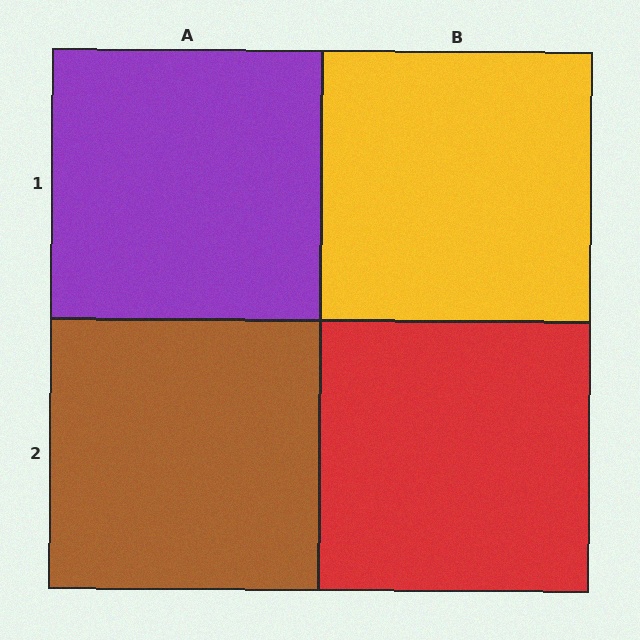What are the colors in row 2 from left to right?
Brown, red.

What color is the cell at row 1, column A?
Purple.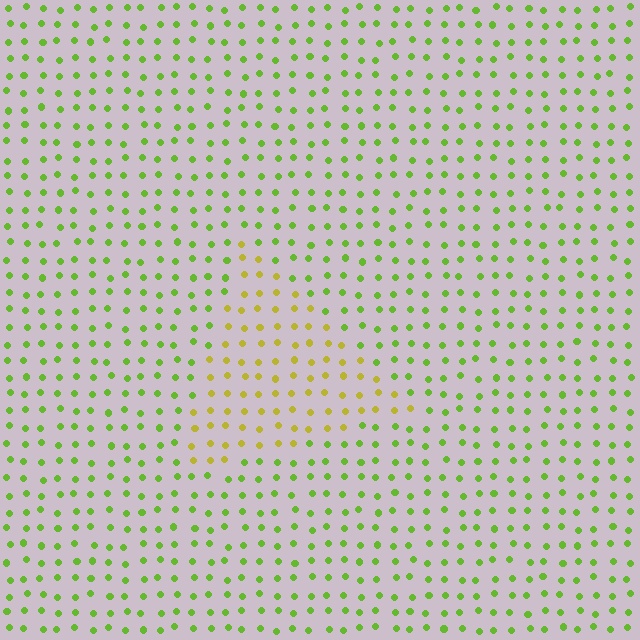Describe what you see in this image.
The image is filled with small lime elements in a uniform arrangement. A triangle-shaped region is visible where the elements are tinted to a slightly different hue, forming a subtle color boundary.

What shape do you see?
I see a triangle.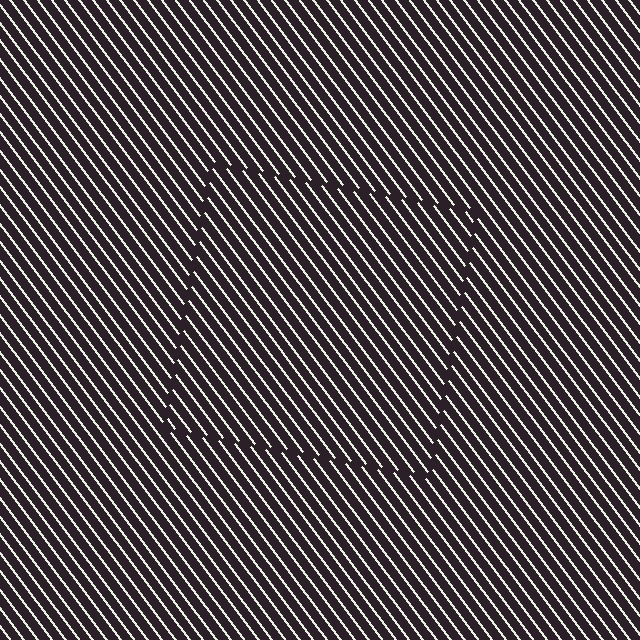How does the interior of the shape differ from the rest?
The interior of the shape contains the same grating, shifted by half a period — the contour is defined by the phase discontinuity where line-ends from the inner and outer gratings abut.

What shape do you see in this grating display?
An illusory square. The interior of the shape contains the same grating, shifted by half a period — the contour is defined by the phase discontinuity where line-ends from the inner and outer gratings abut.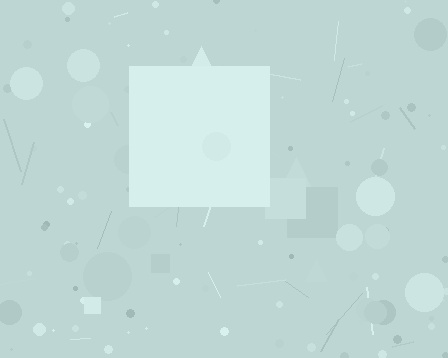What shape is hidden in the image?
A square is hidden in the image.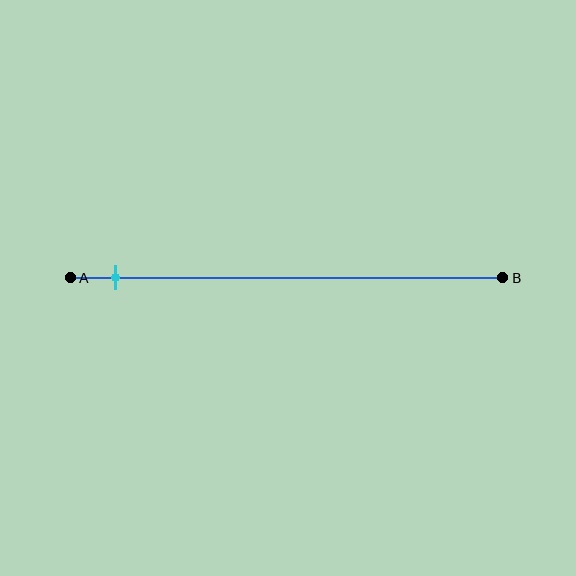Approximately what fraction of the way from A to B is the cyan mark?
The cyan mark is approximately 10% of the way from A to B.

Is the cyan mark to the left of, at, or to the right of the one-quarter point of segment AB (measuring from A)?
The cyan mark is to the left of the one-quarter point of segment AB.